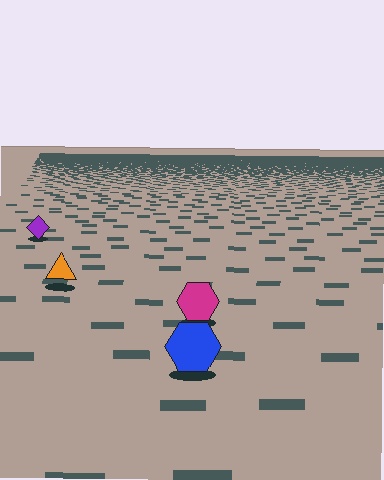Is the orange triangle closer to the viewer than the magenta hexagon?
No. The magenta hexagon is closer — you can tell from the texture gradient: the ground texture is coarser near it.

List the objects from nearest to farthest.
From nearest to farthest: the blue hexagon, the magenta hexagon, the orange triangle, the purple diamond.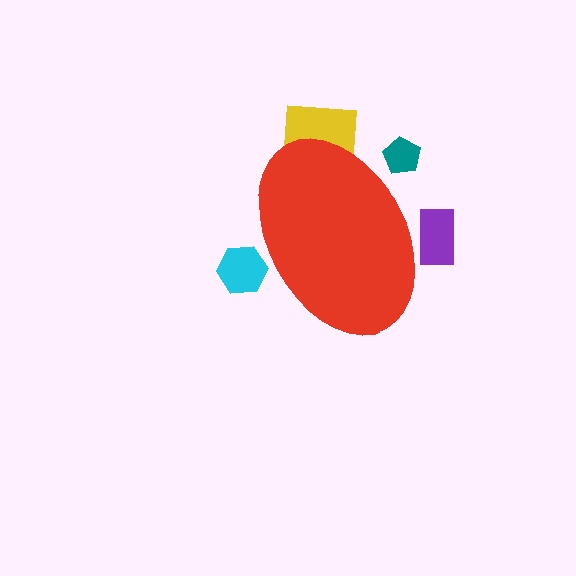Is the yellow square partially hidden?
Yes, the yellow square is partially hidden behind the red ellipse.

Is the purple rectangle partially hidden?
Yes, the purple rectangle is partially hidden behind the red ellipse.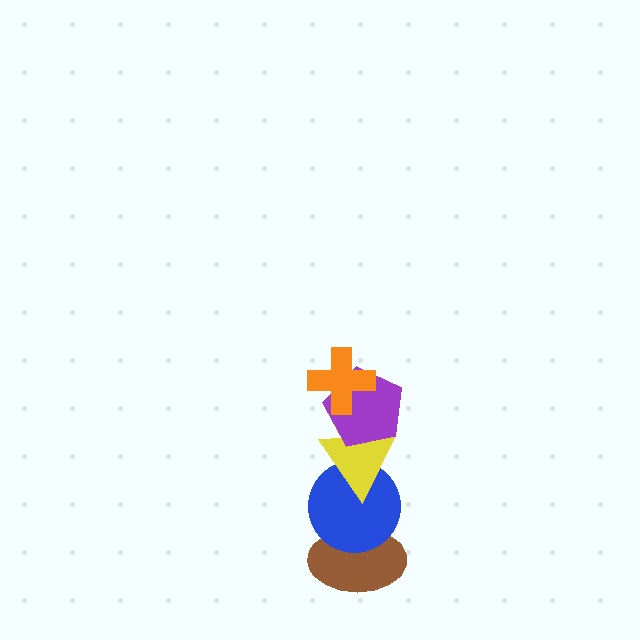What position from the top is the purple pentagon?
The purple pentagon is 2nd from the top.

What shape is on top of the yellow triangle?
The purple pentagon is on top of the yellow triangle.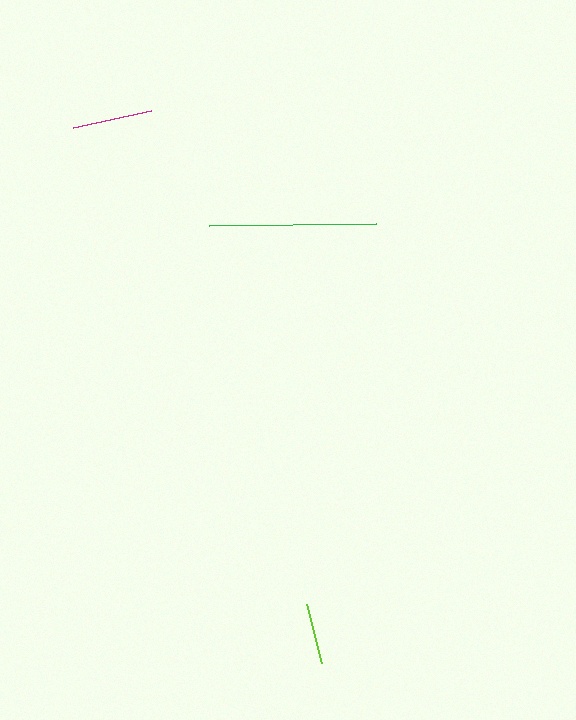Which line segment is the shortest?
The lime line is the shortest at approximately 61 pixels.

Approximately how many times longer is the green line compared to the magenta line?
The green line is approximately 2.1 times the length of the magenta line.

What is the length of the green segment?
The green segment is approximately 166 pixels long.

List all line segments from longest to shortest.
From longest to shortest: green, magenta, lime.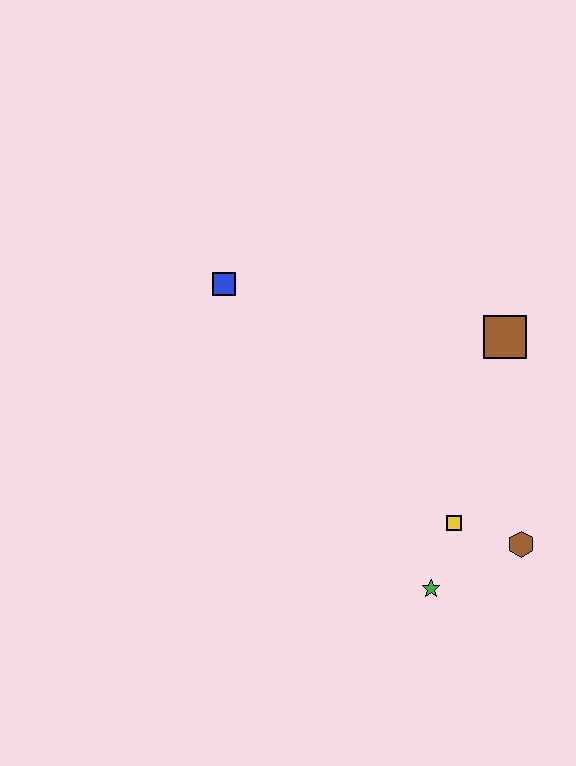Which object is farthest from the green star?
The blue square is farthest from the green star.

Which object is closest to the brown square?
The yellow square is closest to the brown square.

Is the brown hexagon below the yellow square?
Yes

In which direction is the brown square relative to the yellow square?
The brown square is above the yellow square.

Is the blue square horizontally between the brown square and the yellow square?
No